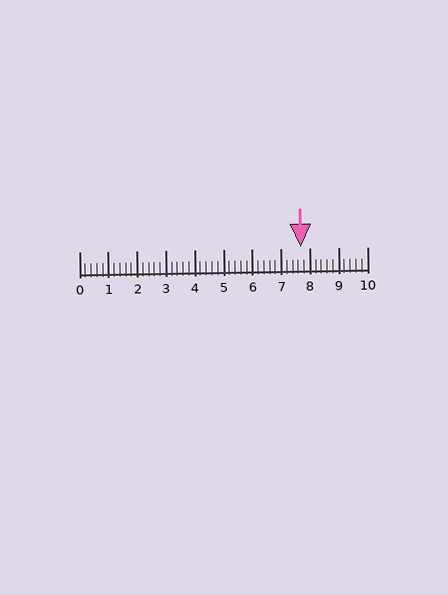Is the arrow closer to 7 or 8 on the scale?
The arrow is closer to 8.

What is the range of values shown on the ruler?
The ruler shows values from 0 to 10.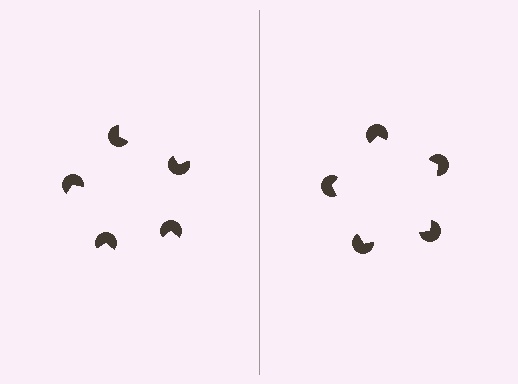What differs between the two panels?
The pac-man discs are positioned identically on both sides; only the wedge orientations differ. On the right they align to a pentagon; on the left they are misaligned.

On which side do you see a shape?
An illusory pentagon appears on the right side. On the left side the wedge cuts are rotated, so no coherent shape forms.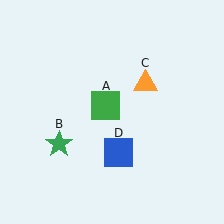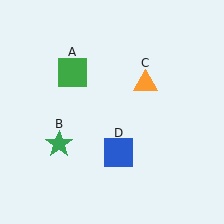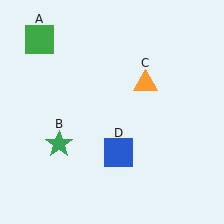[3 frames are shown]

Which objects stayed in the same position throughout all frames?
Green star (object B) and orange triangle (object C) and blue square (object D) remained stationary.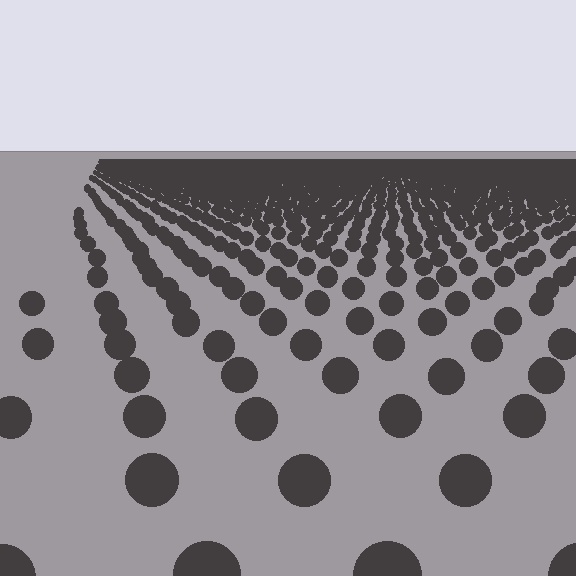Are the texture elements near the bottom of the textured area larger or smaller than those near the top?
Larger. Near the bottom, elements are closer to the viewer and appear at a bigger on-screen size.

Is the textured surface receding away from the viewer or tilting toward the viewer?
The surface is receding away from the viewer. Texture elements get smaller and denser toward the top.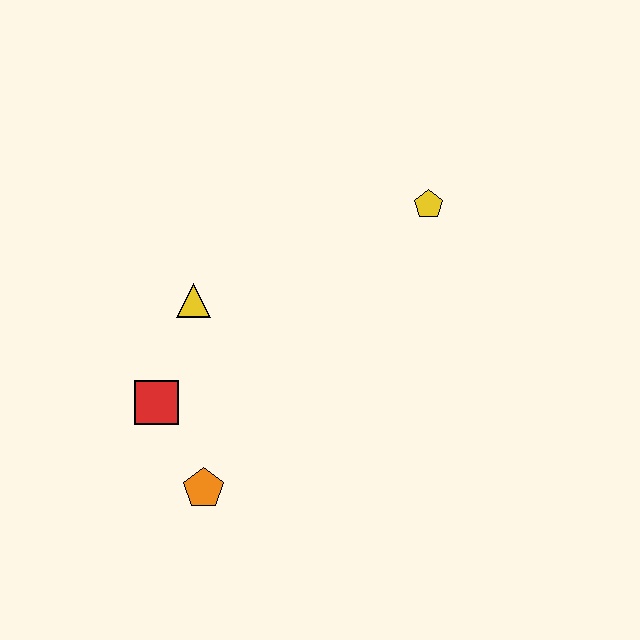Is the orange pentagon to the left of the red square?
No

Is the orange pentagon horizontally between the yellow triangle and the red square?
No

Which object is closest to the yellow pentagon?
The yellow triangle is closest to the yellow pentagon.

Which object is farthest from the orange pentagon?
The yellow pentagon is farthest from the orange pentagon.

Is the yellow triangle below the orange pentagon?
No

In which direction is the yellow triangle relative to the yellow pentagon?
The yellow triangle is to the left of the yellow pentagon.